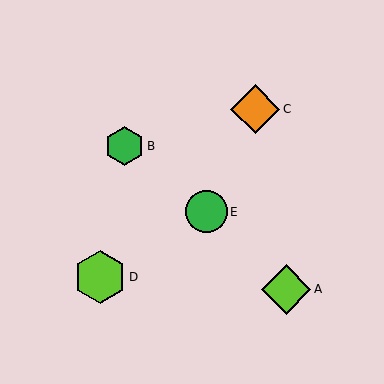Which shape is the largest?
The lime hexagon (labeled D) is the largest.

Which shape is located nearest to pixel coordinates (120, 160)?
The green hexagon (labeled B) at (125, 146) is nearest to that location.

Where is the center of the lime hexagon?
The center of the lime hexagon is at (100, 277).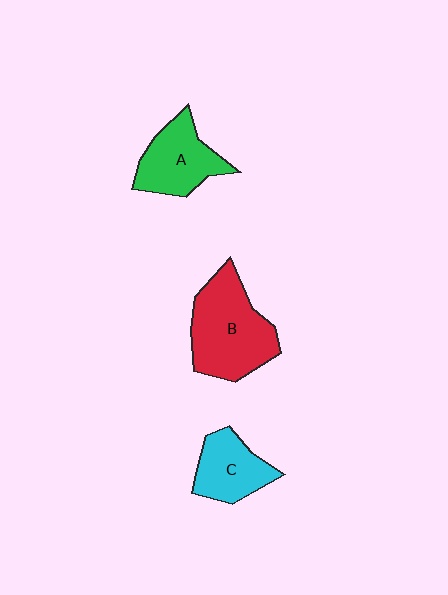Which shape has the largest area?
Shape B (red).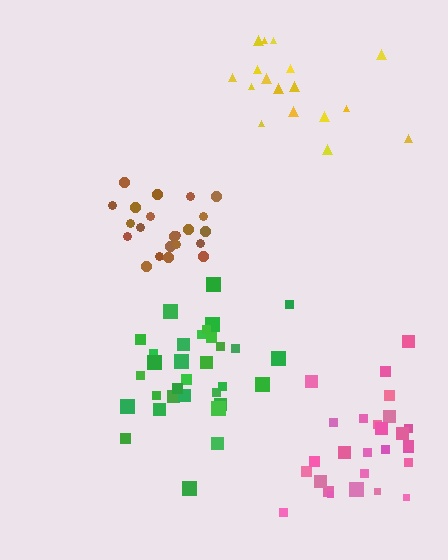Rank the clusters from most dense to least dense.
brown, green, pink, yellow.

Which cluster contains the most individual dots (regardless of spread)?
Green (34).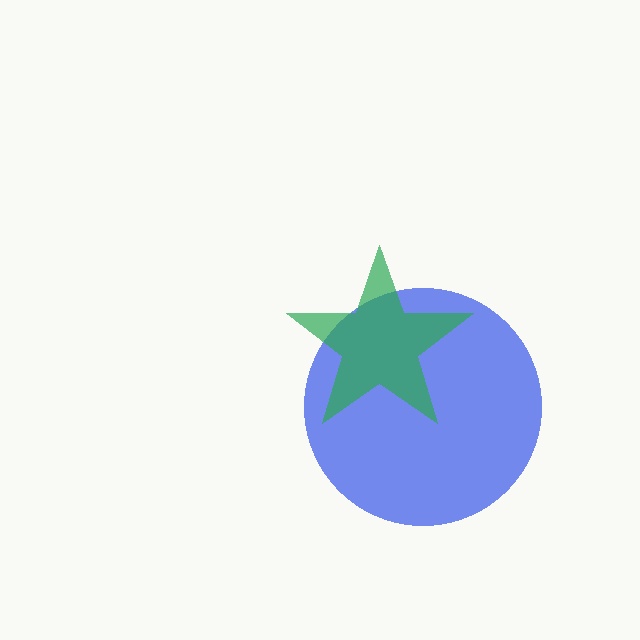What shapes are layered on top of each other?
The layered shapes are: a blue circle, a green star.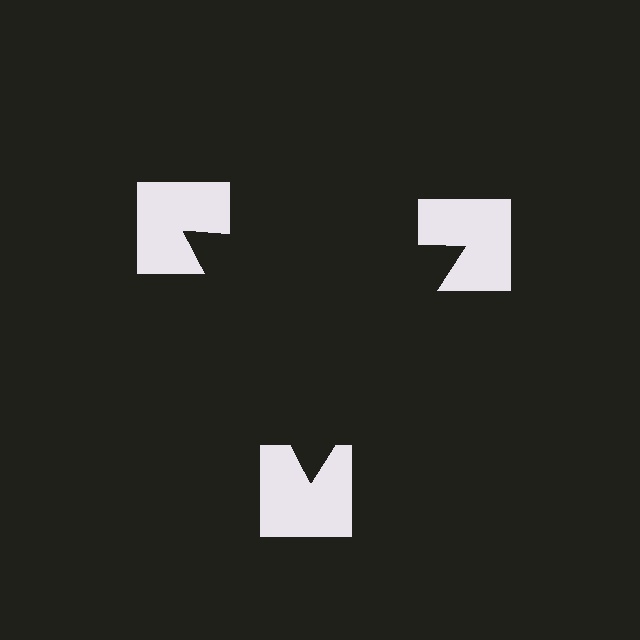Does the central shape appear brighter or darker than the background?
It typically appears slightly darker than the background, even though no actual brightness change is drawn.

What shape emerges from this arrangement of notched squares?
An illusory triangle — its edges are inferred from the aligned wedge cuts in the notched squares, not physically drawn.